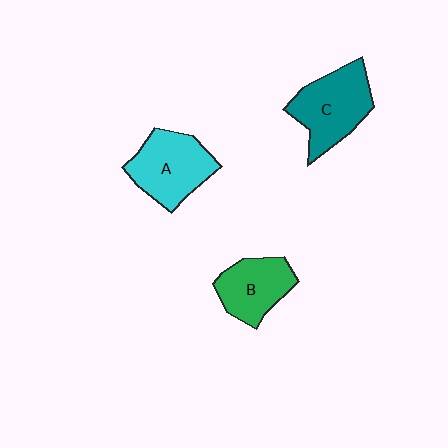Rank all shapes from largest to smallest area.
From largest to smallest: C (teal), A (cyan), B (green).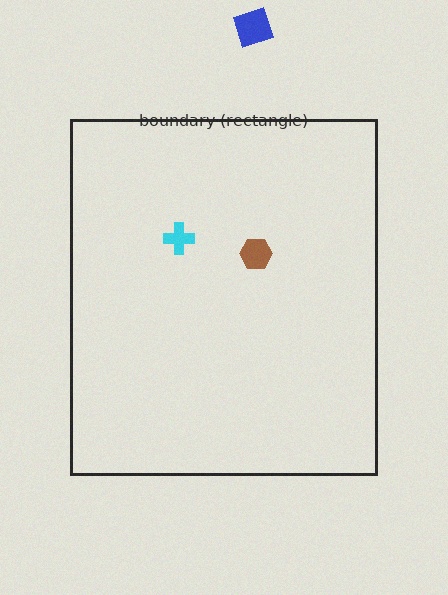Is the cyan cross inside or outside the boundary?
Inside.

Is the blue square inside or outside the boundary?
Outside.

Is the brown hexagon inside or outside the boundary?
Inside.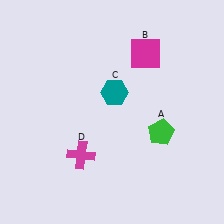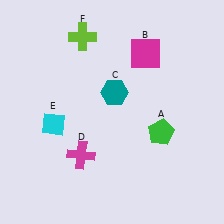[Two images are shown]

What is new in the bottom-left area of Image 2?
A cyan diamond (E) was added in the bottom-left area of Image 2.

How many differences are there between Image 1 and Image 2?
There are 2 differences between the two images.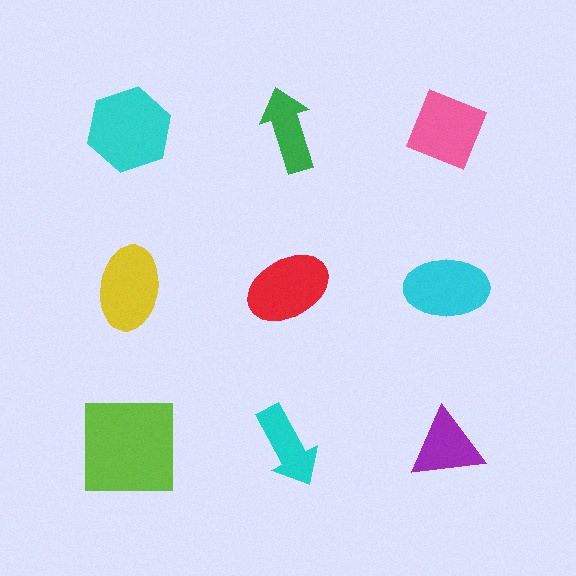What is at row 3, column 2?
A cyan arrow.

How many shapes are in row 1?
3 shapes.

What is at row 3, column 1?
A lime square.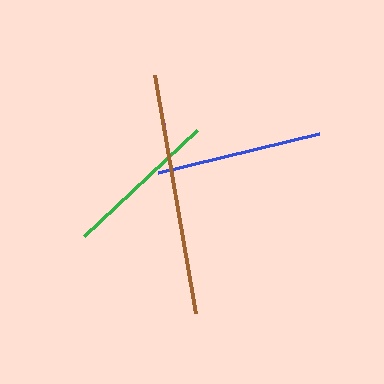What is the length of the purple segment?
The purple segment is approximately 75 pixels long.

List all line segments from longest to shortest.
From longest to shortest: brown, blue, green, purple.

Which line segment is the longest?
The brown line is the longest at approximately 242 pixels.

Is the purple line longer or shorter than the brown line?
The brown line is longer than the purple line.